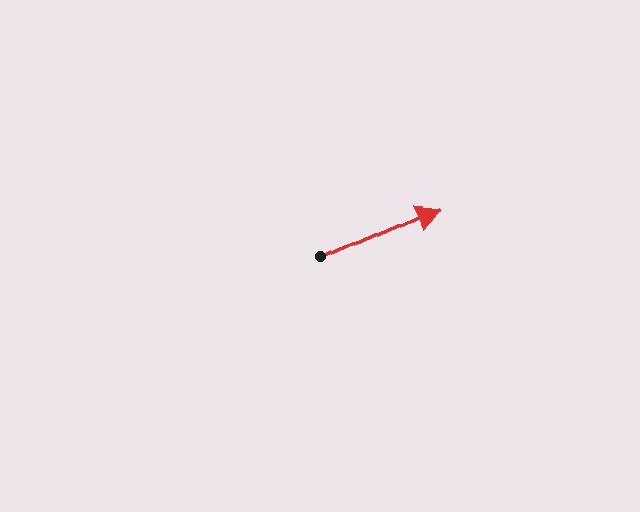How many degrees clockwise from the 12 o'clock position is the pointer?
Approximately 66 degrees.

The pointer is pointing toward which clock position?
Roughly 2 o'clock.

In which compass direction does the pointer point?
Northeast.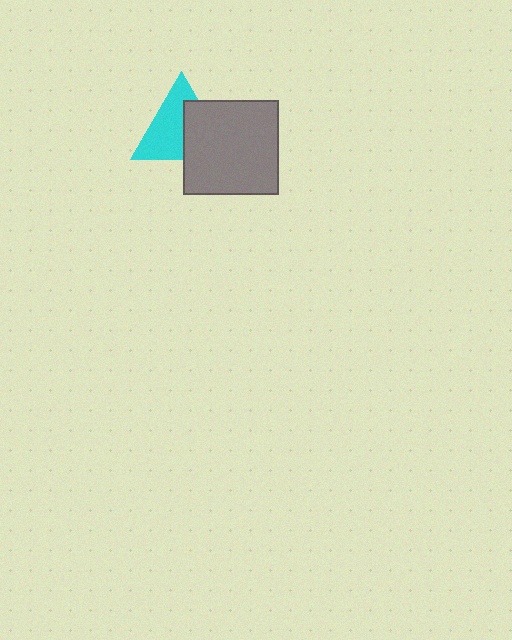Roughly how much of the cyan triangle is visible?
About half of it is visible (roughly 58%).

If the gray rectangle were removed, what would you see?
You would see the complete cyan triangle.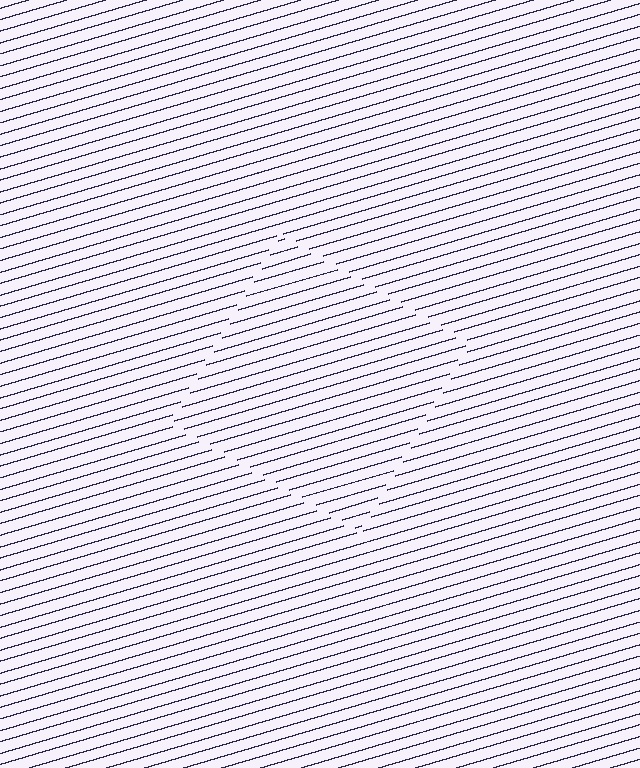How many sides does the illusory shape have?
4 sides — the line-ends trace a square.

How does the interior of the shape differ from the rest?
The interior of the shape contains the same grating, shifted by half a period — the contour is defined by the phase discontinuity where line-ends from the inner and outer gratings abut.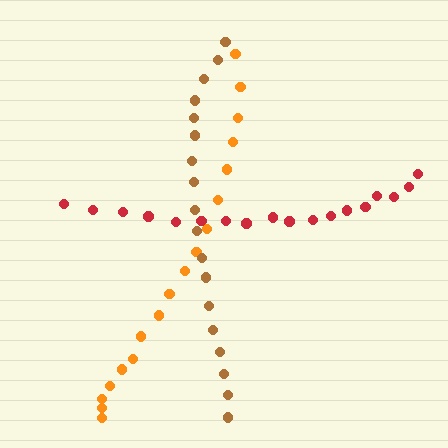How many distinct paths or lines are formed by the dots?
There are 3 distinct paths.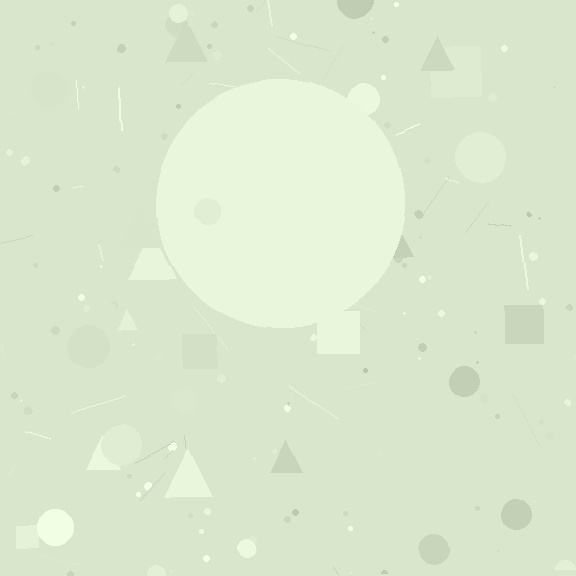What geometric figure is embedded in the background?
A circle is embedded in the background.